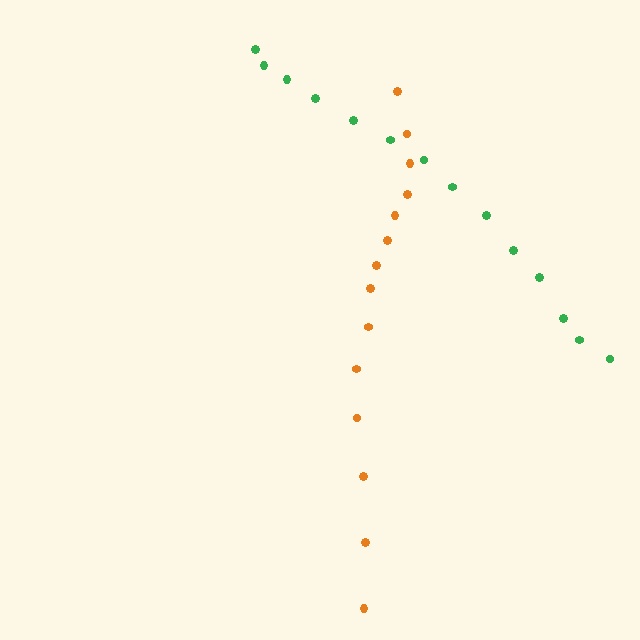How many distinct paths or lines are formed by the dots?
There are 2 distinct paths.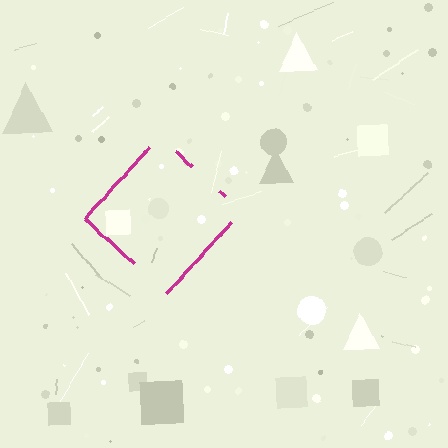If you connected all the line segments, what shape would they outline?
They would outline a diamond.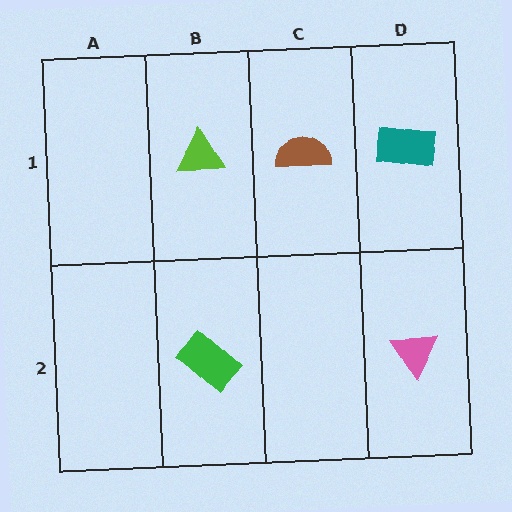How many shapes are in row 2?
2 shapes.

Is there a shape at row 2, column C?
No, that cell is empty.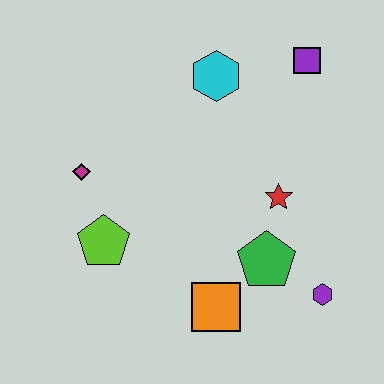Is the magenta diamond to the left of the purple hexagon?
Yes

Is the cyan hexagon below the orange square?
No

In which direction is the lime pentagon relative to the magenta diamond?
The lime pentagon is below the magenta diamond.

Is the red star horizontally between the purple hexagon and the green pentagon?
Yes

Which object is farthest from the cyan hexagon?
The purple hexagon is farthest from the cyan hexagon.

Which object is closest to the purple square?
The cyan hexagon is closest to the purple square.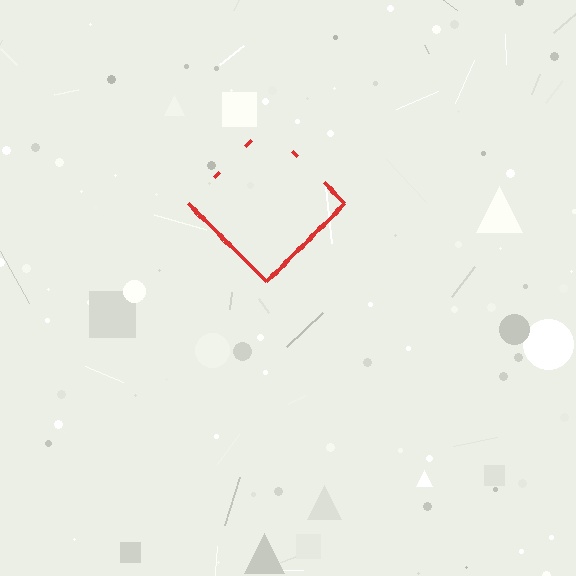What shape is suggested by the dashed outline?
The dashed outline suggests a diamond.